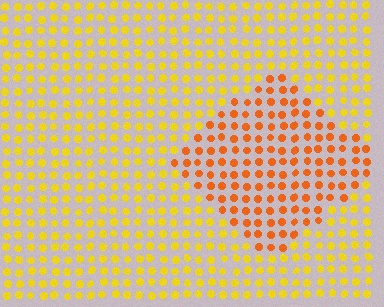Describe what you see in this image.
The image is filled with small yellow elements in a uniform arrangement. A diamond-shaped region is visible where the elements are tinted to a slightly different hue, forming a subtle color boundary.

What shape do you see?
I see a diamond.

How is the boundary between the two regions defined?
The boundary is defined purely by a slight shift in hue (about 32 degrees). Spacing, size, and orientation are identical on both sides.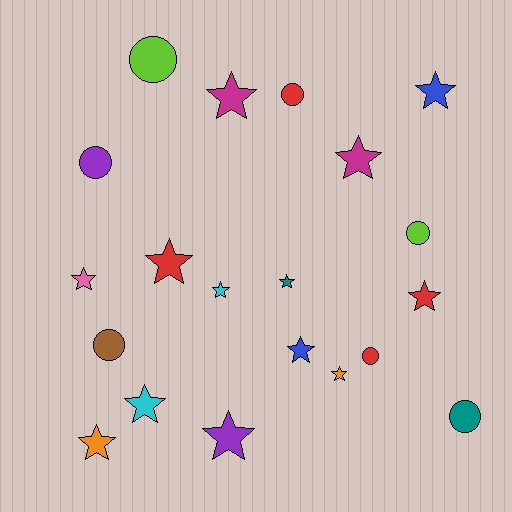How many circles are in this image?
There are 7 circles.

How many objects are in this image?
There are 20 objects.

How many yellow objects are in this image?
There are no yellow objects.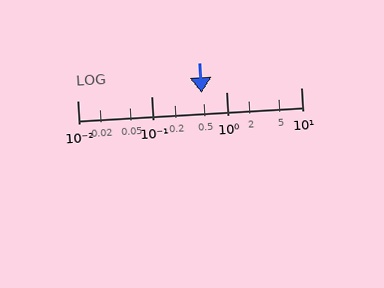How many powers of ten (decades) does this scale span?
The scale spans 3 decades, from 0.01 to 10.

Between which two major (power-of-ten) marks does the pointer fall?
The pointer is between 0.1 and 1.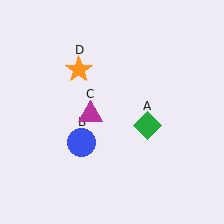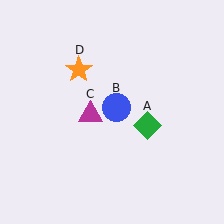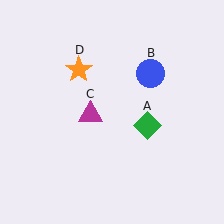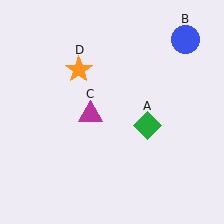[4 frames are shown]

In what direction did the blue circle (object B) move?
The blue circle (object B) moved up and to the right.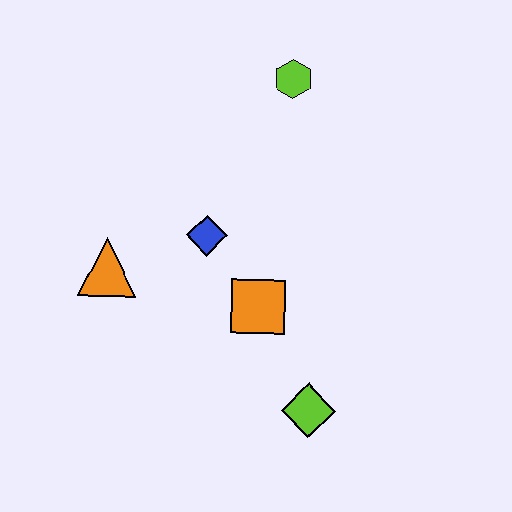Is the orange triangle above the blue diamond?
No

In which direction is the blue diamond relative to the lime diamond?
The blue diamond is above the lime diamond.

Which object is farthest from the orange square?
The lime hexagon is farthest from the orange square.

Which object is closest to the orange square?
The blue diamond is closest to the orange square.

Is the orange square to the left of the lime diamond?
Yes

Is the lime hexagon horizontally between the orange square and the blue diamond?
No